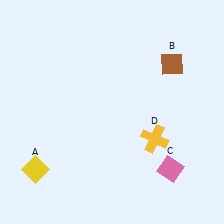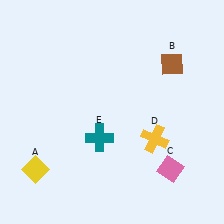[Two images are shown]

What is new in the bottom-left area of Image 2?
A teal cross (E) was added in the bottom-left area of Image 2.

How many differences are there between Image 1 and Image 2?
There is 1 difference between the two images.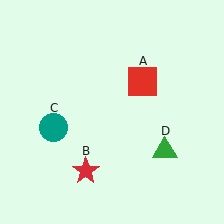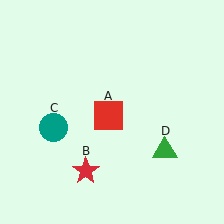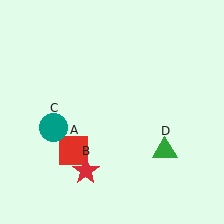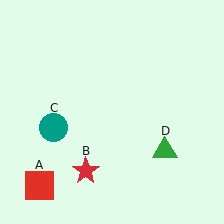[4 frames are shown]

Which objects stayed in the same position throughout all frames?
Red star (object B) and teal circle (object C) and green triangle (object D) remained stationary.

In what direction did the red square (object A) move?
The red square (object A) moved down and to the left.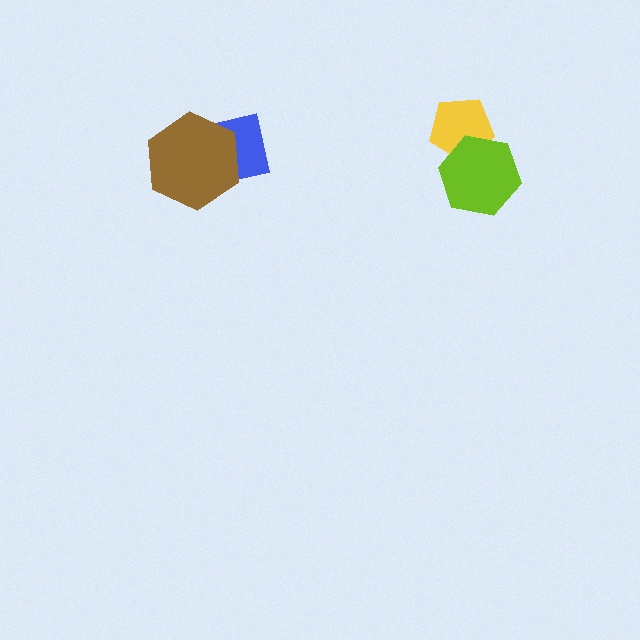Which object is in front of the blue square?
The brown hexagon is in front of the blue square.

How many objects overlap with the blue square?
1 object overlaps with the blue square.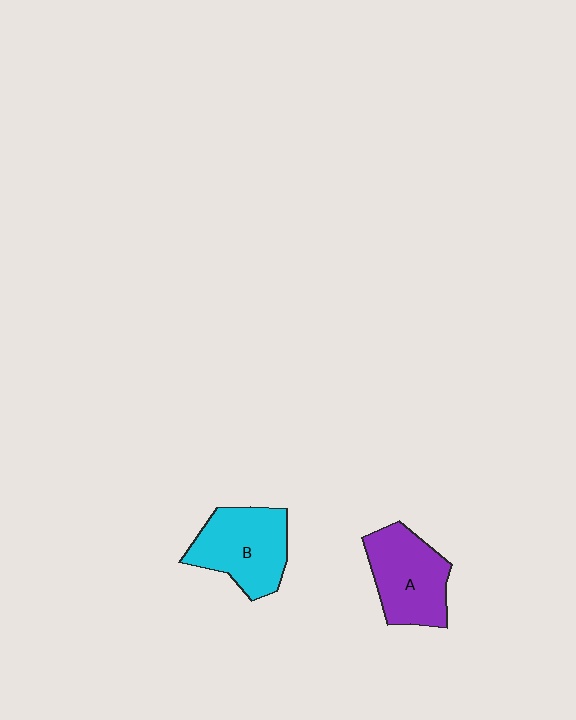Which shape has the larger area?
Shape B (cyan).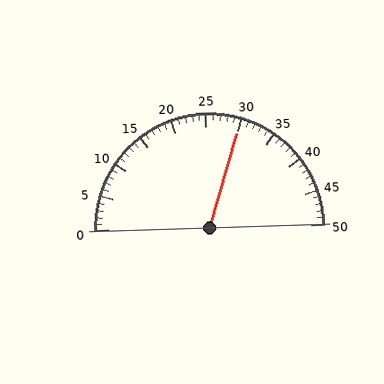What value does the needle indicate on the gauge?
The needle indicates approximately 30.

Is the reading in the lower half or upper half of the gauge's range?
The reading is in the upper half of the range (0 to 50).